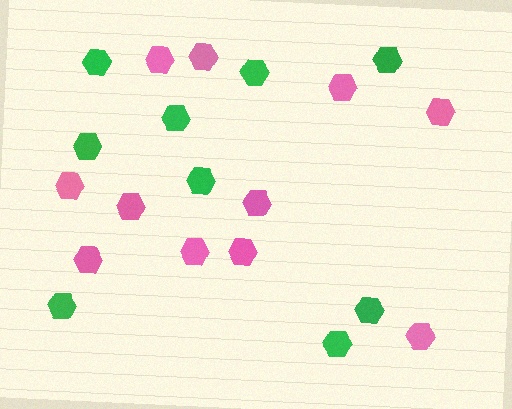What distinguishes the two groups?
There are 2 groups: one group of green hexagons (9) and one group of pink hexagons (11).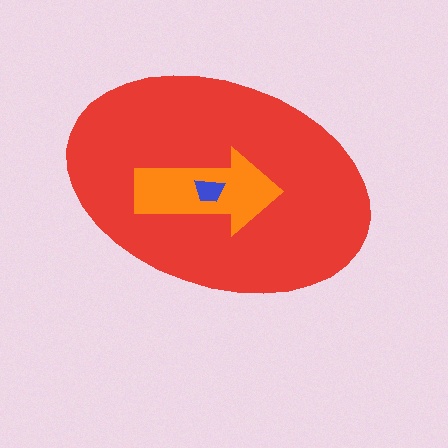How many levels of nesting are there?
3.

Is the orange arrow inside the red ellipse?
Yes.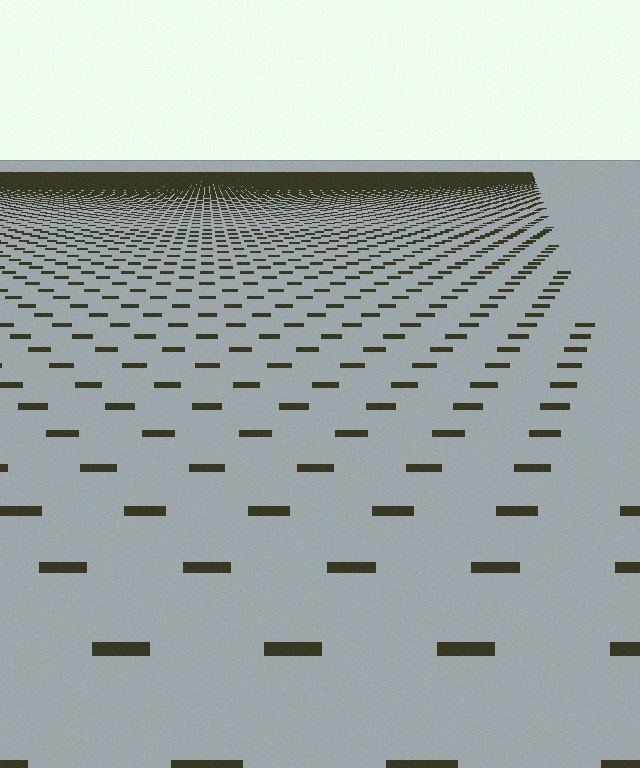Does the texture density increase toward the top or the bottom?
Density increases toward the top.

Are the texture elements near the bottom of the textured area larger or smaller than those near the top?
Larger. Near the bottom, elements are closer to the viewer and appear at a bigger on-screen size.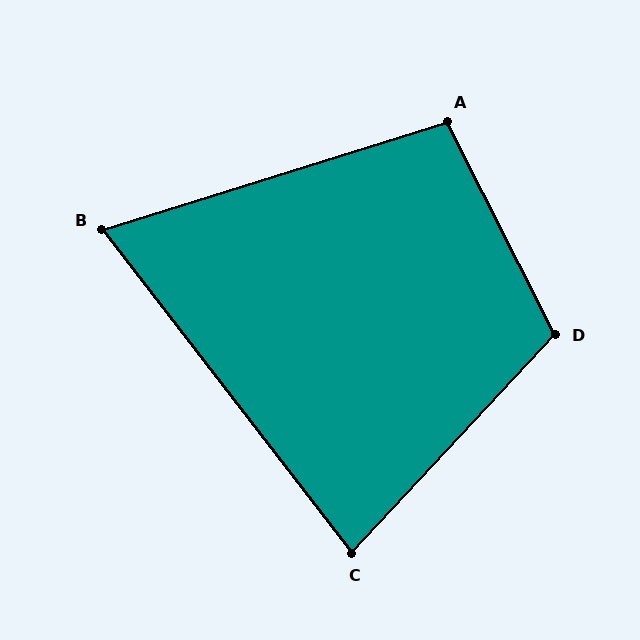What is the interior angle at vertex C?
Approximately 81 degrees (acute).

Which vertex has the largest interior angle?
D, at approximately 110 degrees.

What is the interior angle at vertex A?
Approximately 99 degrees (obtuse).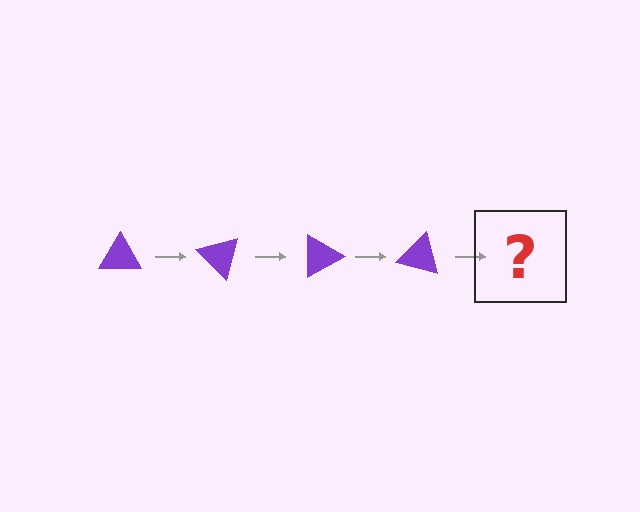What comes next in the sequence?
The next element should be a purple triangle rotated 180 degrees.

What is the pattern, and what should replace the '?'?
The pattern is that the triangle rotates 45 degrees each step. The '?' should be a purple triangle rotated 180 degrees.